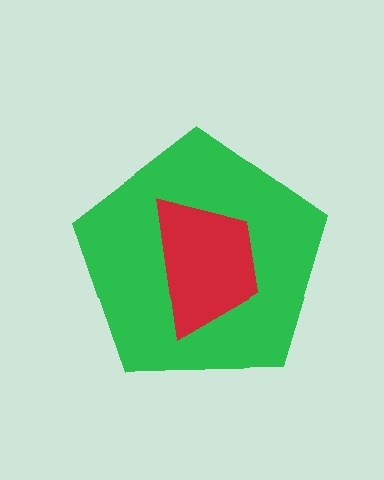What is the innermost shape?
The red trapezoid.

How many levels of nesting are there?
2.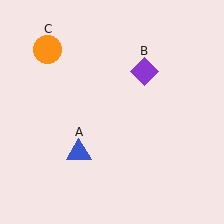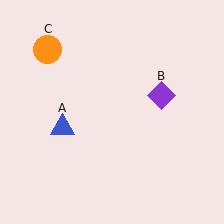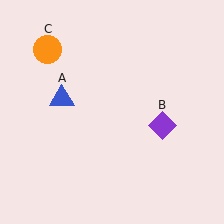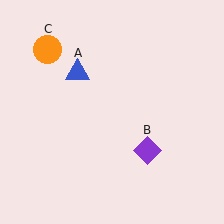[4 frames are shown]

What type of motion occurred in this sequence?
The blue triangle (object A), purple diamond (object B) rotated clockwise around the center of the scene.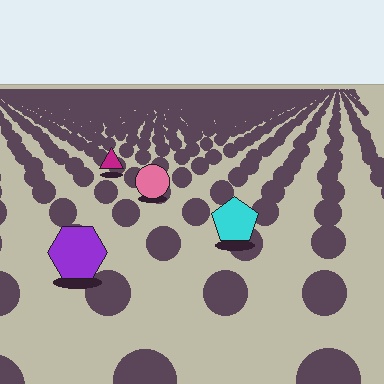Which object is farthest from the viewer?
The magenta triangle is farthest from the viewer. It appears smaller and the ground texture around it is denser.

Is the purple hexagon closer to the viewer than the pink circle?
Yes. The purple hexagon is closer — you can tell from the texture gradient: the ground texture is coarser near it.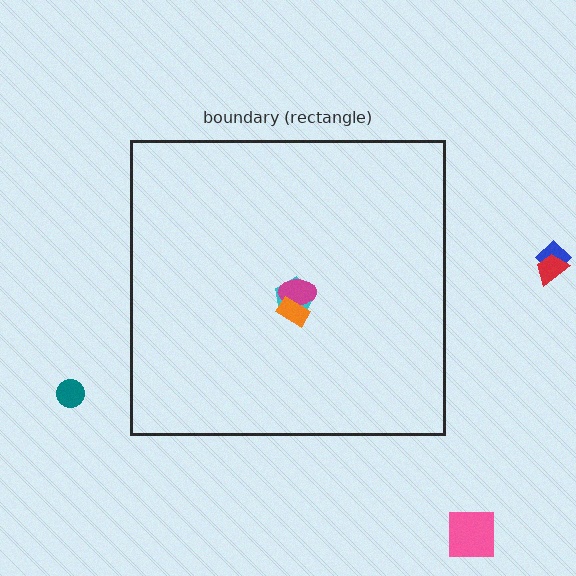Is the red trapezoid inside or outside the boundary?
Outside.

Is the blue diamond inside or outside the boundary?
Outside.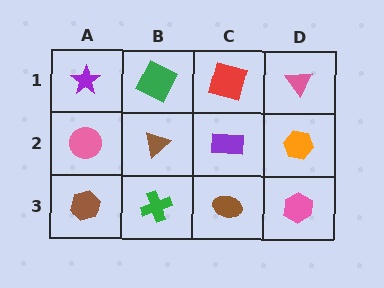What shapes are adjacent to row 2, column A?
A purple star (row 1, column A), a brown hexagon (row 3, column A), a brown triangle (row 2, column B).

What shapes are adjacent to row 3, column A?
A pink circle (row 2, column A), a green cross (row 3, column B).